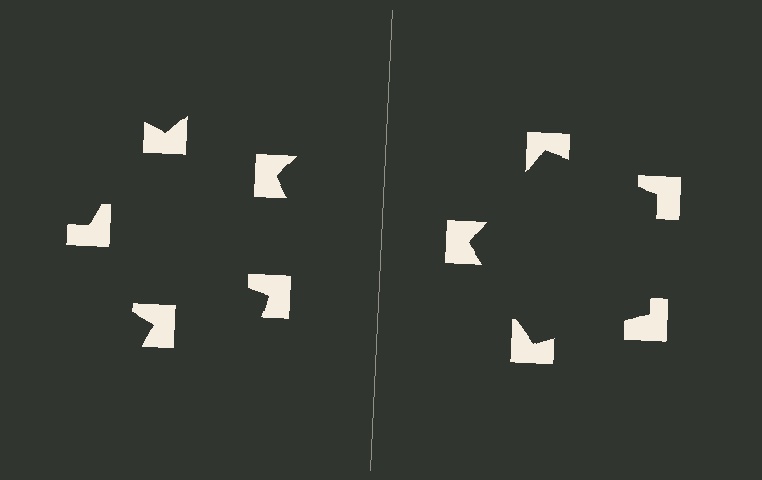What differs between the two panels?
The notched squares are positioned identically on both sides; only the wedge orientations differ. On the right they align to a pentagon; on the left they are misaligned.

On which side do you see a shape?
An illusory pentagon appears on the right side. On the left side the wedge cuts are rotated, so no coherent shape forms.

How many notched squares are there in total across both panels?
10 — 5 on each side.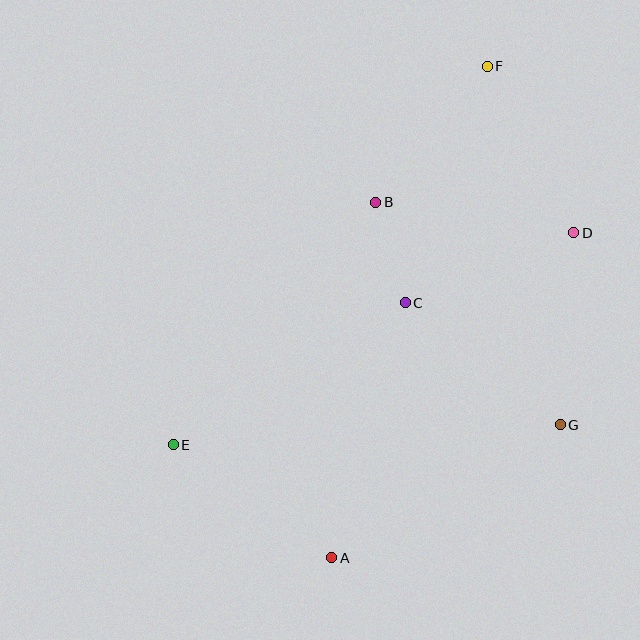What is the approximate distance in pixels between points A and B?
The distance between A and B is approximately 358 pixels.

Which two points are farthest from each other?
Points A and F are farthest from each other.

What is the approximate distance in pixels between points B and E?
The distance between B and E is approximately 316 pixels.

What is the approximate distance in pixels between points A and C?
The distance between A and C is approximately 266 pixels.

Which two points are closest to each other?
Points B and C are closest to each other.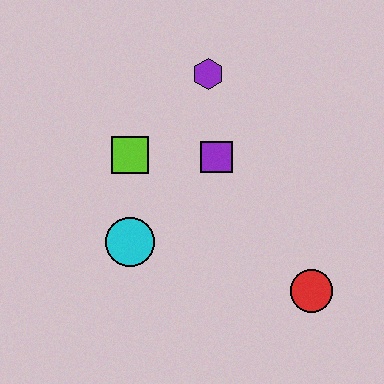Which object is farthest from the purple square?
The red circle is farthest from the purple square.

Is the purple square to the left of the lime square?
No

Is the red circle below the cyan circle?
Yes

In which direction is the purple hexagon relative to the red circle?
The purple hexagon is above the red circle.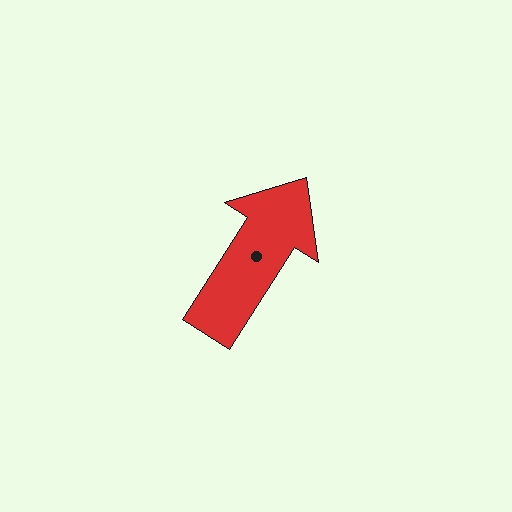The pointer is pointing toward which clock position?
Roughly 1 o'clock.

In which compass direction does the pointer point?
Northeast.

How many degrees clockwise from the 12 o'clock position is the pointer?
Approximately 33 degrees.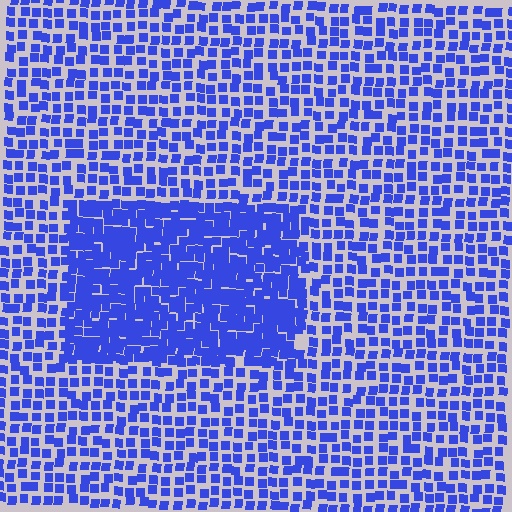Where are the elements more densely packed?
The elements are more densely packed inside the rectangle boundary.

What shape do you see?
I see a rectangle.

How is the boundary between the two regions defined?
The boundary is defined by a change in element density (approximately 2.0x ratio). All elements are the same color, size, and shape.